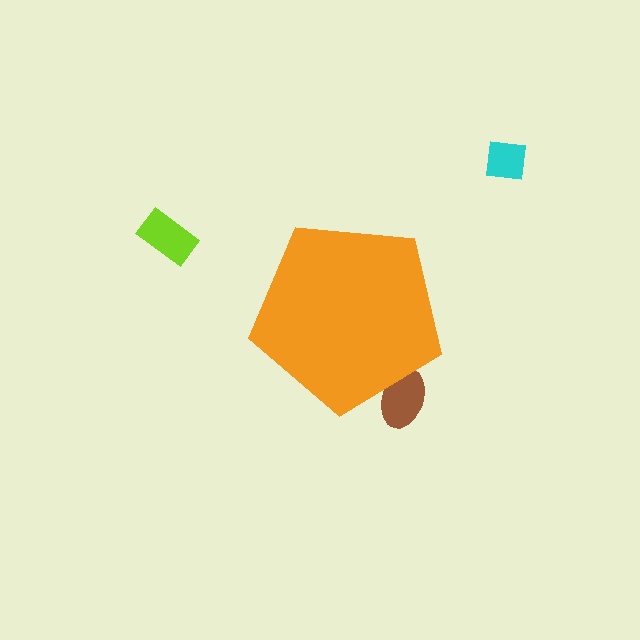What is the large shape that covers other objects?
An orange pentagon.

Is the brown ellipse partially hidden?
Yes, the brown ellipse is partially hidden behind the orange pentagon.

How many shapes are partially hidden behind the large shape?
1 shape is partially hidden.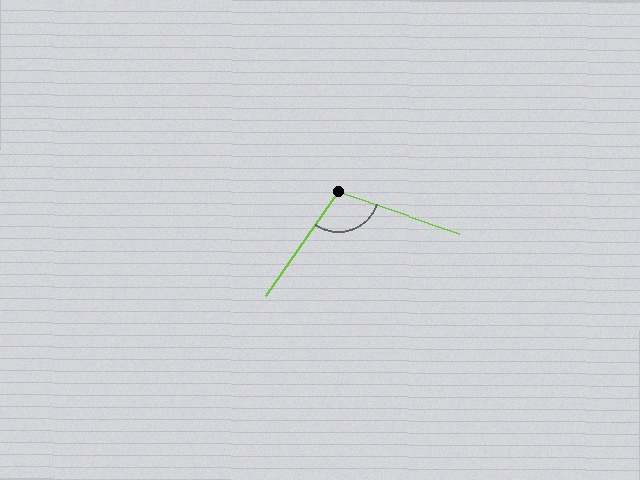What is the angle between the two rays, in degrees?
Approximately 106 degrees.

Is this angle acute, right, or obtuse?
It is obtuse.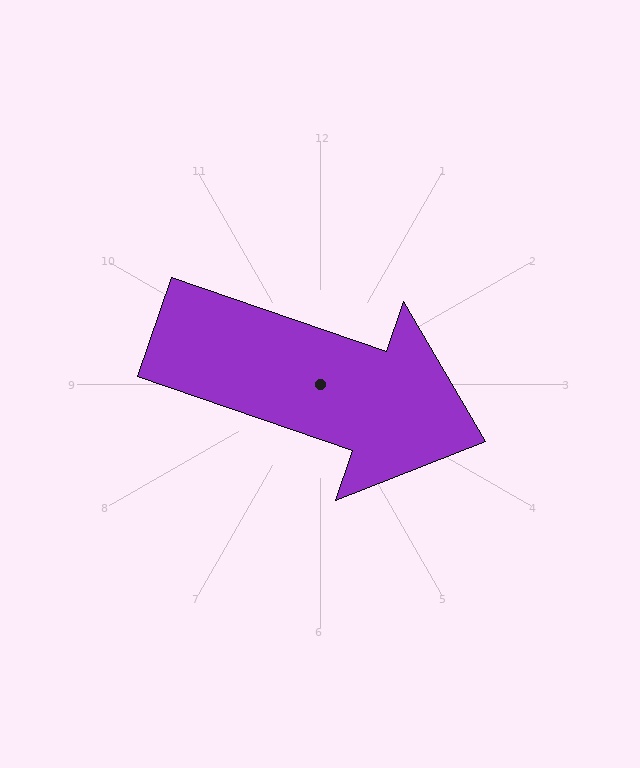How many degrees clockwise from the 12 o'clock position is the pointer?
Approximately 109 degrees.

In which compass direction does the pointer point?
East.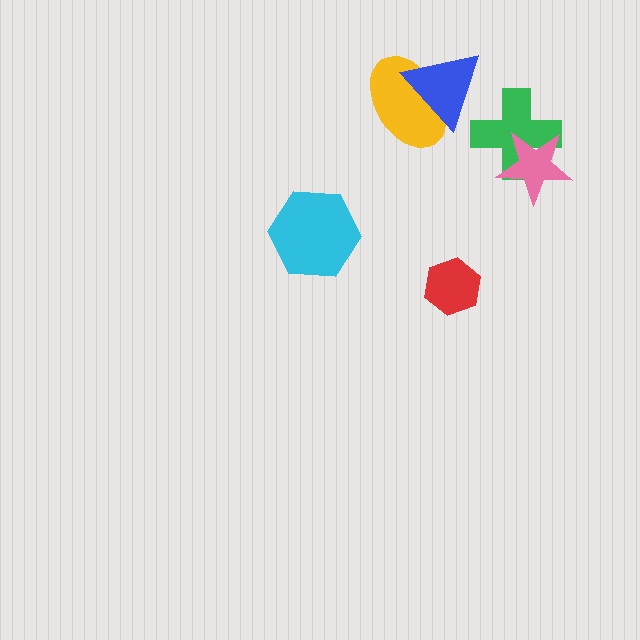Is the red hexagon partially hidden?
No, no other shape covers it.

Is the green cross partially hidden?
Yes, it is partially covered by another shape.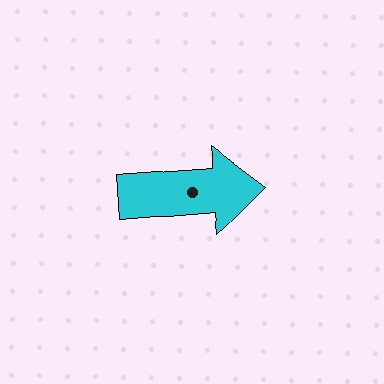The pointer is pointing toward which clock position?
Roughly 3 o'clock.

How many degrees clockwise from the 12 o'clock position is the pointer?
Approximately 85 degrees.